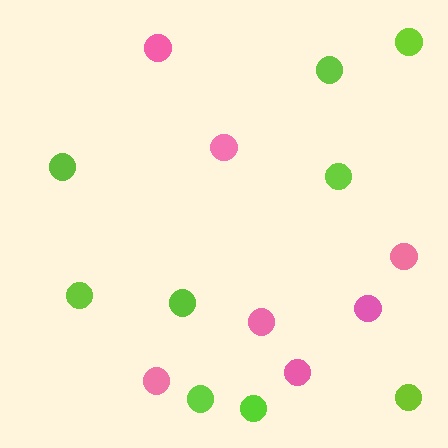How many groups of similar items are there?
There are 2 groups: one group of pink circles (7) and one group of lime circles (9).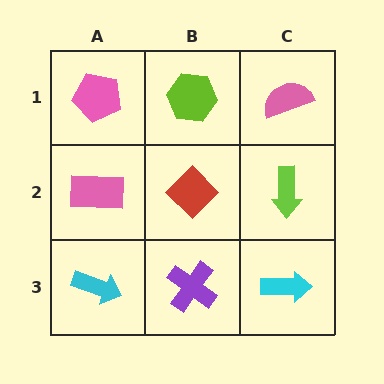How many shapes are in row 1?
3 shapes.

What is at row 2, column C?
A lime arrow.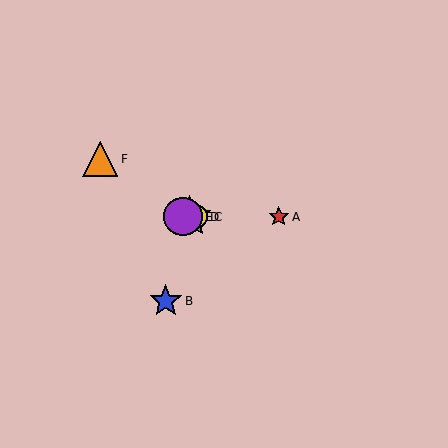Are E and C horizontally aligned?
Yes, both are at y≈217.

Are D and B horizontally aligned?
No, D is at y≈217 and B is at y≈301.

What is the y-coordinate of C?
Object C is at y≈217.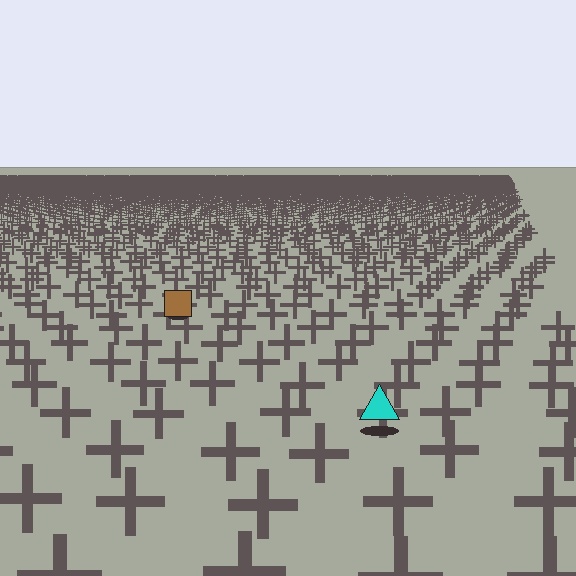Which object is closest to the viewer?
The cyan triangle is closest. The texture marks near it are larger and more spread out.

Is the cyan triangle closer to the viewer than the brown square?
Yes. The cyan triangle is closer — you can tell from the texture gradient: the ground texture is coarser near it.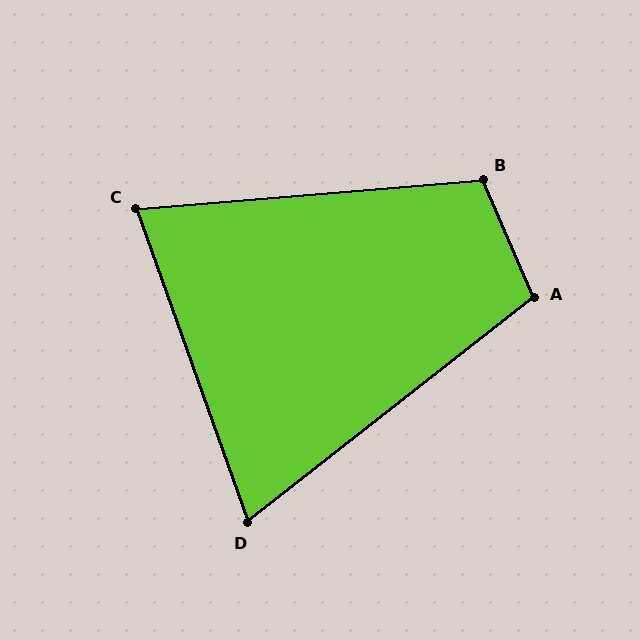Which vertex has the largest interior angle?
B, at approximately 109 degrees.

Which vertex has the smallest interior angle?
D, at approximately 71 degrees.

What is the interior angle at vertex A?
Approximately 105 degrees (obtuse).